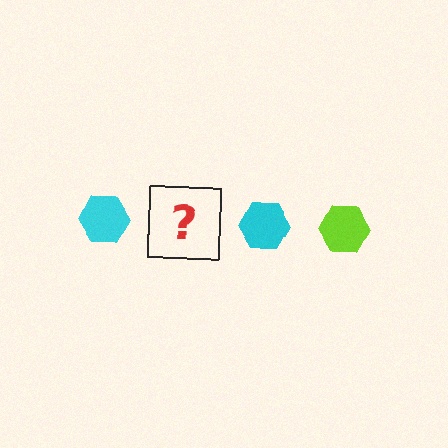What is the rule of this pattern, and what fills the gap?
The rule is that the pattern cycles through cyan, lime hexagons. The gap should be filled with a lime hexagon.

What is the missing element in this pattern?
The missing element is a lime hexagon.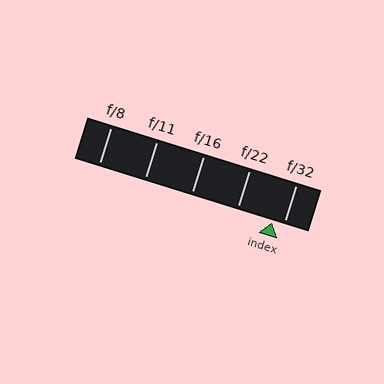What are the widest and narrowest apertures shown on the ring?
The widest aperture shown is f/8 and the narrowest is f/32.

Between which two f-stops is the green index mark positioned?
The index mark is between f/22 and f/32.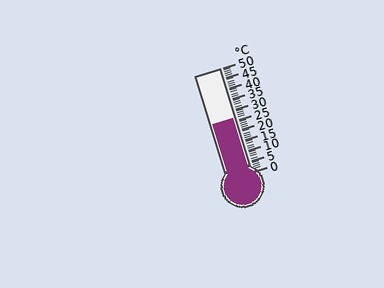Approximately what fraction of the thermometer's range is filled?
The thermometer is filled to approximately 50% of its range.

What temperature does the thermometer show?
The thermometer shows approximately 26°C.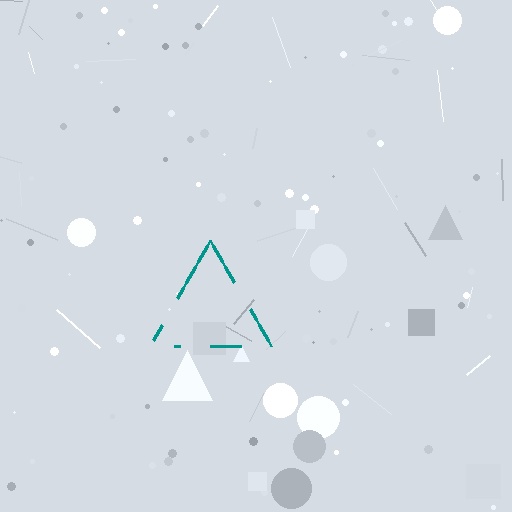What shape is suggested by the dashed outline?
The dashed outline suggests a triangle.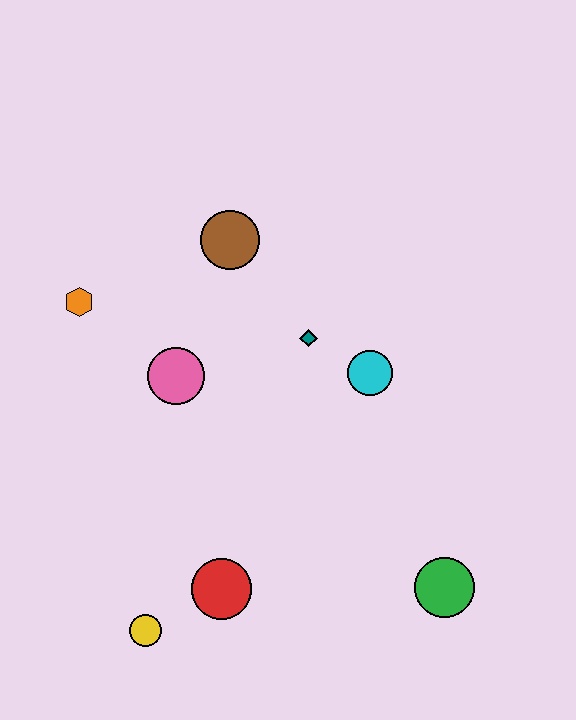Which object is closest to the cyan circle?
The teal diamond is closest to the cyan circle.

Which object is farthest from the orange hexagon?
The green circle is farthest from the orange hexagon.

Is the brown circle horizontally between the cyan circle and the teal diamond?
No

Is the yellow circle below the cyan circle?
Yes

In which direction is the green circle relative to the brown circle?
The green circle is below the brown circle.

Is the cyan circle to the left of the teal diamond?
No